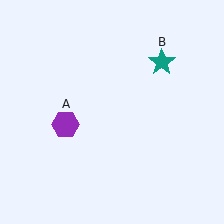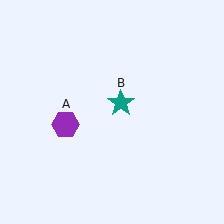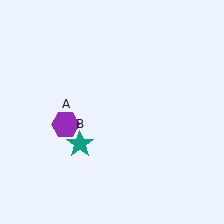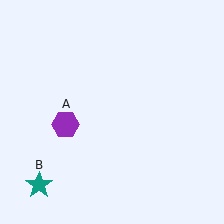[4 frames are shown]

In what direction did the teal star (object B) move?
The teal star (object B) moved down and to the left.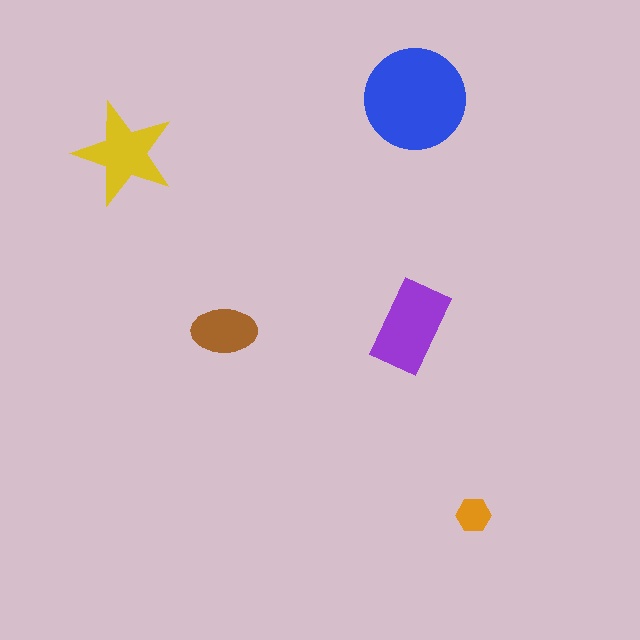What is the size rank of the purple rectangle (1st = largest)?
2nd.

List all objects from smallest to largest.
The orange hexagon, the brown ellipse, the yellow star, the purple rectangle, the blue circle.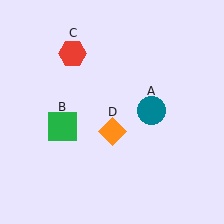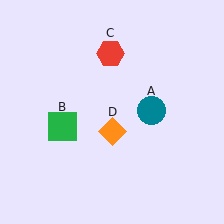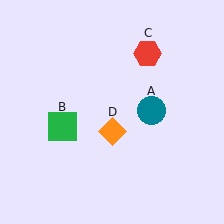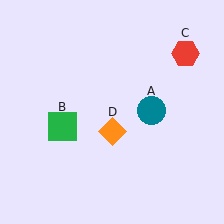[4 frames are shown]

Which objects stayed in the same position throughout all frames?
Teal circle (object A) and green square (object B) and orange diamond (object D) remained stationary.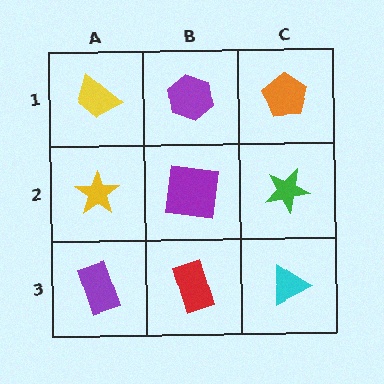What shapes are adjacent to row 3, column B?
A purple square (row 2, column B), a purple rectangle (row 3, column A), a cyan triangle (row 3, column C).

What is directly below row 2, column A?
A purple rectangle.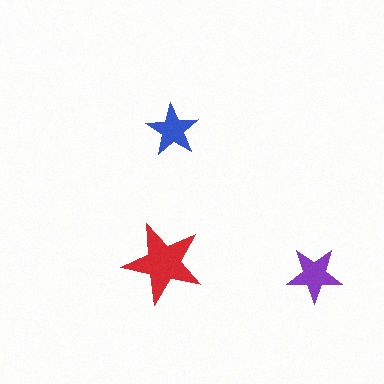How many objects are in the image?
There are 3 objects in the image.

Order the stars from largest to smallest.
the red one, the purple one, the blue one.